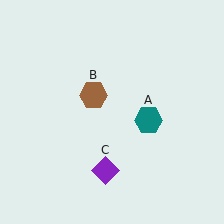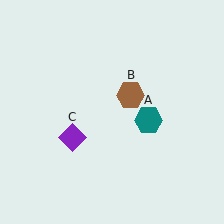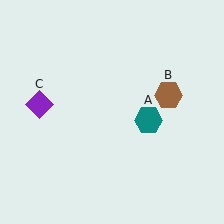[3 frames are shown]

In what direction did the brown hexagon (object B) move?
The brown hexagon (object B) moved right.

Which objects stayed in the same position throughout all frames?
Teal hexagon (object A) remained stationary.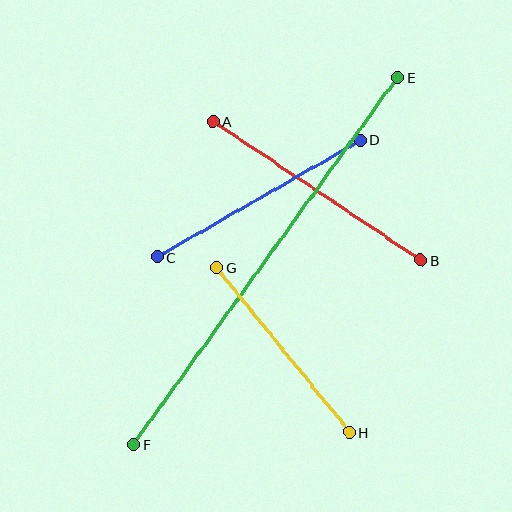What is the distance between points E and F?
The distance is approximately 452 pixels.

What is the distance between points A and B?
The distance is approximately 250 pixels.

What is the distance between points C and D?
The distance is approximately 235 pixels.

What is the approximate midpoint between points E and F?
The midpoint is at approximately (266, 261) pixels.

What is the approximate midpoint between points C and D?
The midpoint is at approximately (259, 198) pixels.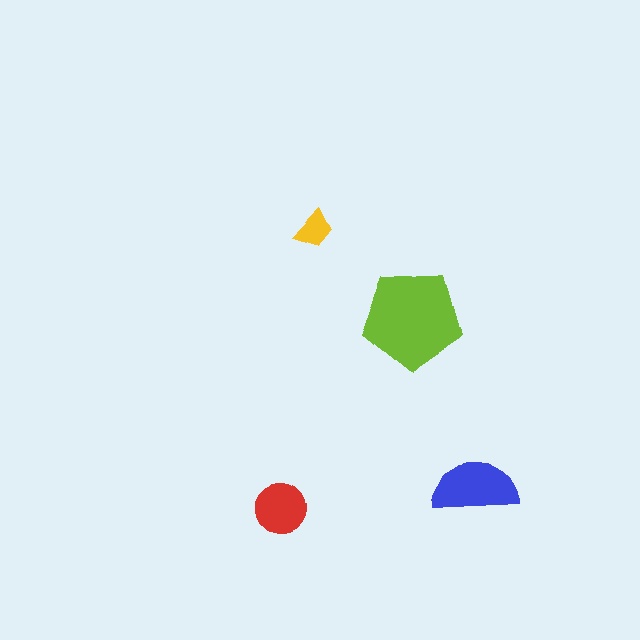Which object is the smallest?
The yellow trapezoid.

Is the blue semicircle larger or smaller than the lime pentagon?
Smaller.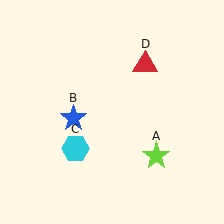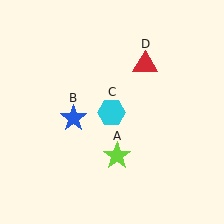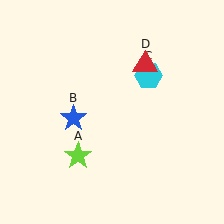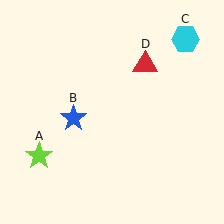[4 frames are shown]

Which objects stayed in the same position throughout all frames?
Blue star (object B) and red triangle (object D) remained stationary.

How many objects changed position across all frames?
2 objects changed position: lime star (object A), cyan hexagon (object C).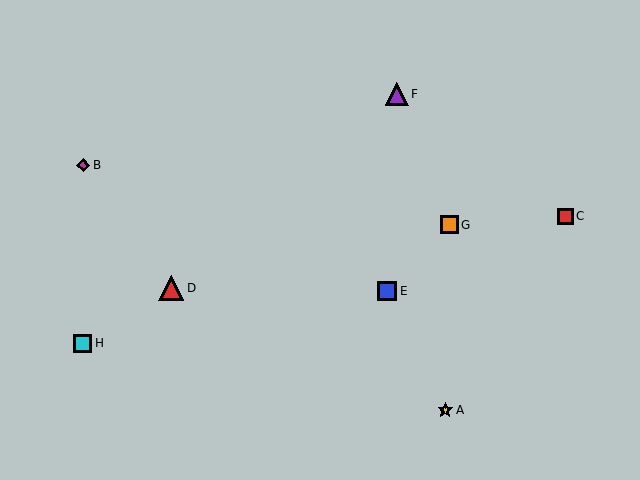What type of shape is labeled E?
Shape E is a blue square.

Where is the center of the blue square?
The center of the blue square is at (387, 291).